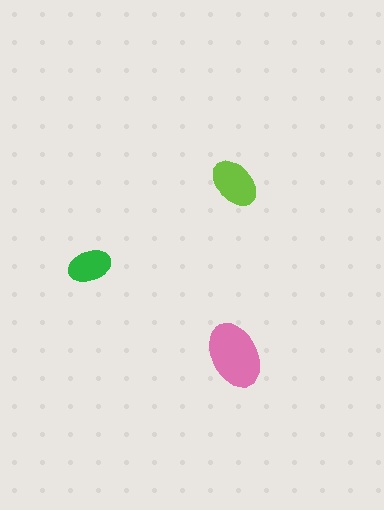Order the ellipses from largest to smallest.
the pink one, the lime one, the green one.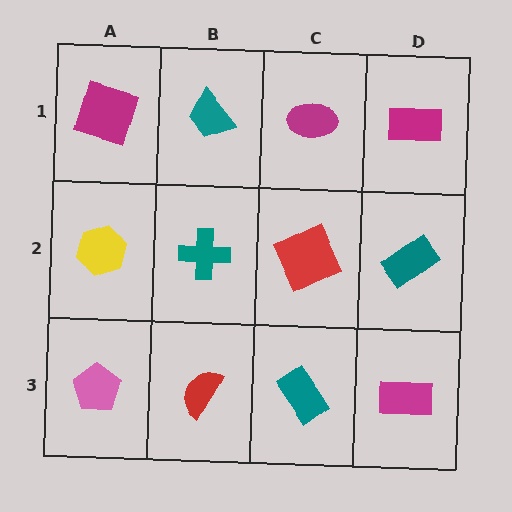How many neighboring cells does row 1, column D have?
2.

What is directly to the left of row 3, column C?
A red semicircle.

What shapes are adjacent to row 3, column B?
A teal cross (row 2, column B), a pink pentagon (row 3, column A), a teal rectangle (row 3, column C).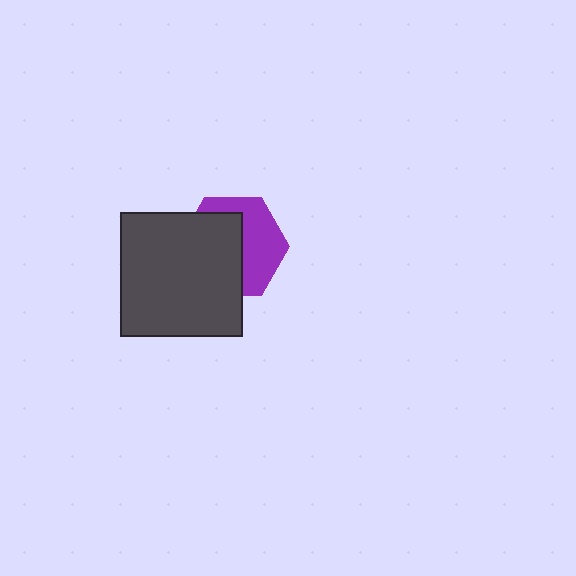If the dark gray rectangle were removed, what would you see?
You would see the complete purple hexagon.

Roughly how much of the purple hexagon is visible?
About half of it is visible (roughly 45%).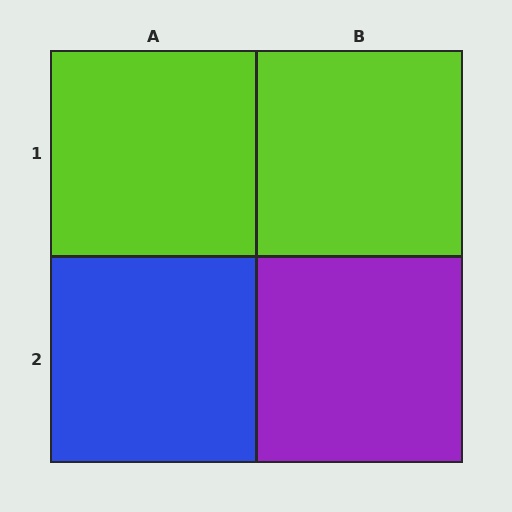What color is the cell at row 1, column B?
Lime.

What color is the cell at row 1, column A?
Lime.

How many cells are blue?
1 cell is blue.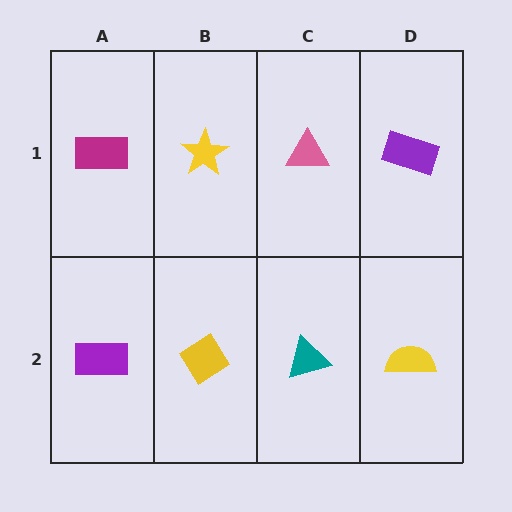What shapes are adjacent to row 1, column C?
A teal triangle (row 2, column C), a yellow star (row 1, column B), a purple rectangle (row 1, column D).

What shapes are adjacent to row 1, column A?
A purple rectangle (row 2, column A), a yellow star (row 1, column B).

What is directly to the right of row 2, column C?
A yellow semicircle.